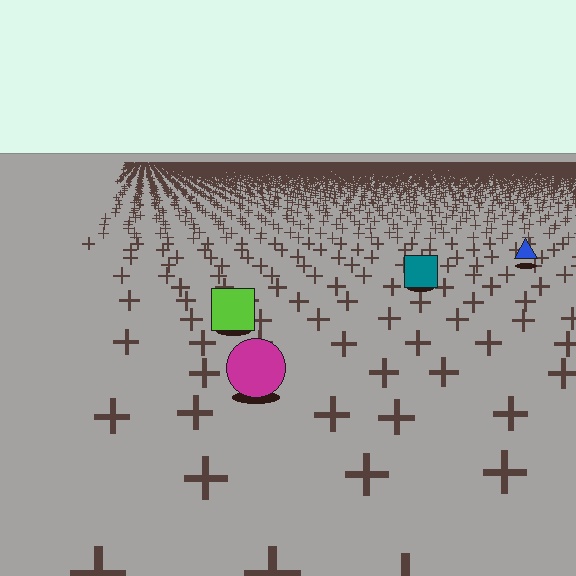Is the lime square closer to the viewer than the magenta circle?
No. The magenta circle is closer — you can tell from the texture gradient: the ground texture is coarser near it.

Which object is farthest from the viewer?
The blue triangle is farthest from the viewer. It appears smaller and the ground texture around it is denser.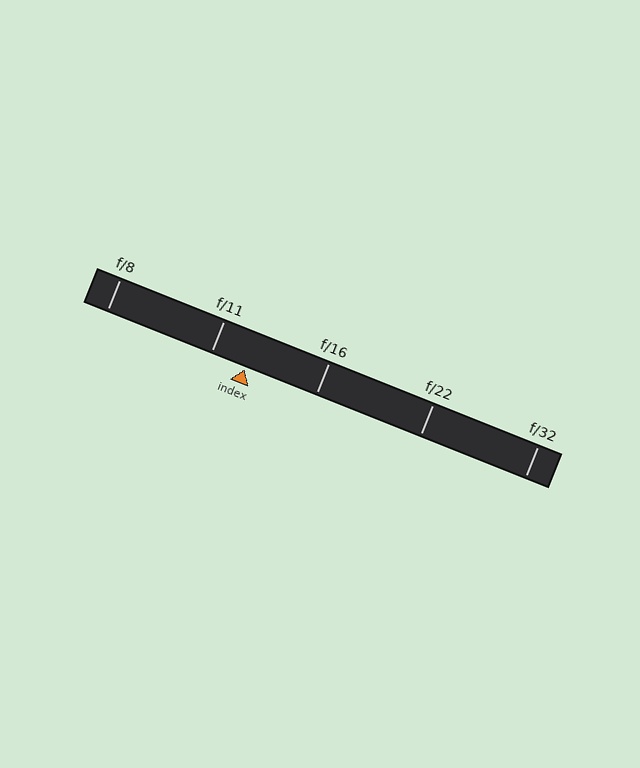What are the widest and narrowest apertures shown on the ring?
The widest aperture shown is f/8 and the narrowest is f/32.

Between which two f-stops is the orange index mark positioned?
The index mark is between f/11 and f/16.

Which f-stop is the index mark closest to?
The index mark is closest to f/11.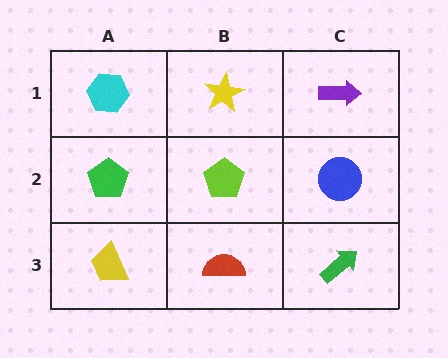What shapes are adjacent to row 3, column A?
A green pentagon (row 2, column A), a red semicircle (row 3, column B).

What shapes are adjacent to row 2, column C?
A purple arrow (row 1, column C), a green arrow (row 3, column C), a lime pentagon (row 2, column B).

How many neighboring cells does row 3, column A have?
2.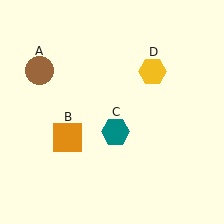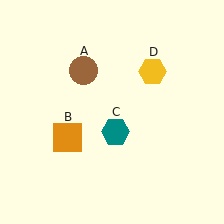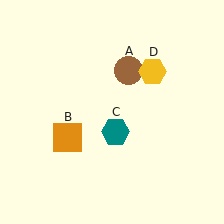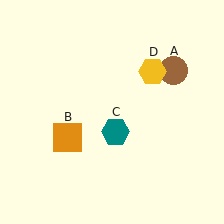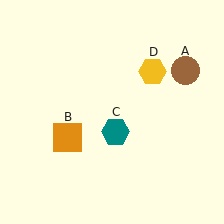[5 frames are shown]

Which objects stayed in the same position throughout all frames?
Orange square (object B) and teal hexagon (object C) and yellow hexagon (object D) remained stationary.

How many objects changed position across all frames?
1 object changed position: brown circle (object A).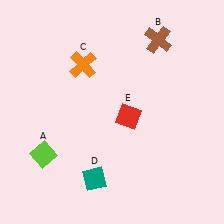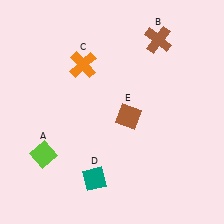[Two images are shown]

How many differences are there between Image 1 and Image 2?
There is 1 difference between the two images.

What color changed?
The diamond (E) changed from red in Image 1 to brown in Image 2.